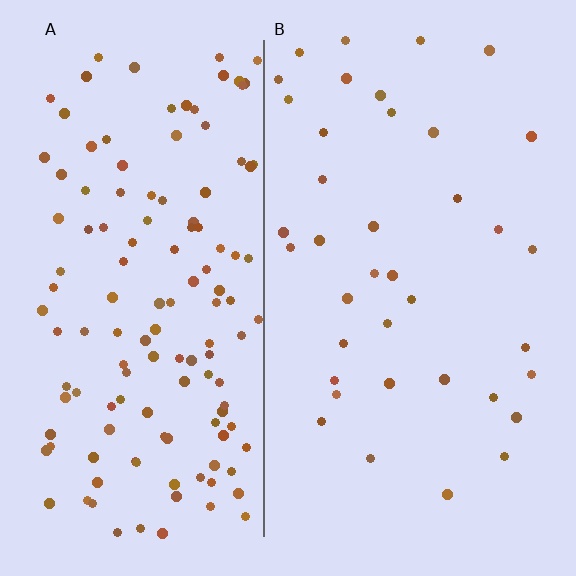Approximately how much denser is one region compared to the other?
Approximately 3.4× — region A over region B.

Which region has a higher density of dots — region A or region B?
A (the left).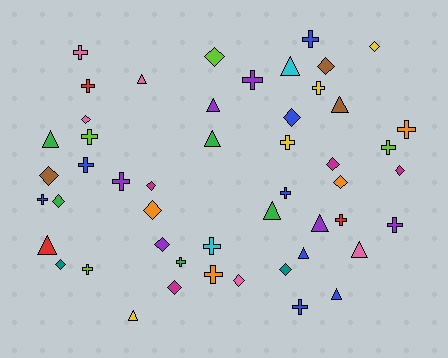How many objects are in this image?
There are 50 objects.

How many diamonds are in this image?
There are 17 diamonds.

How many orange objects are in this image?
There are 4 orange objects.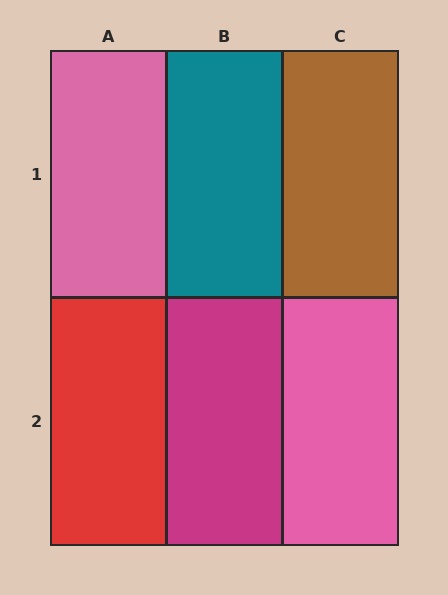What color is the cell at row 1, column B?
Teal.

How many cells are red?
1 cell is red.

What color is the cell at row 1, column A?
Pink.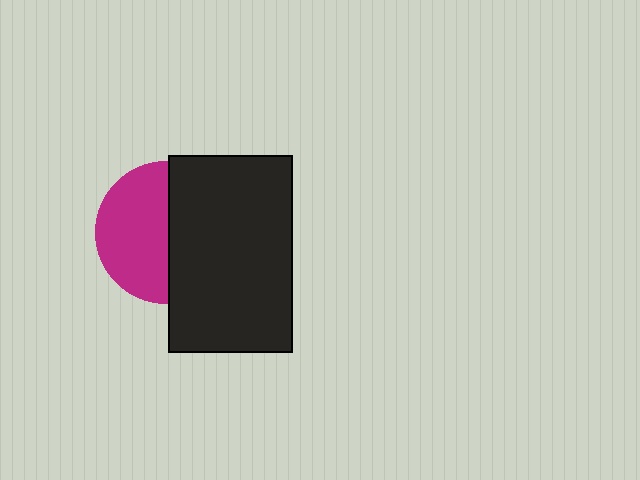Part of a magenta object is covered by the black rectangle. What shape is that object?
It is a circle.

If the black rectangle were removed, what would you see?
You would see the complete magenta circle.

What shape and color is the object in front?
The object in front is a black rectangle.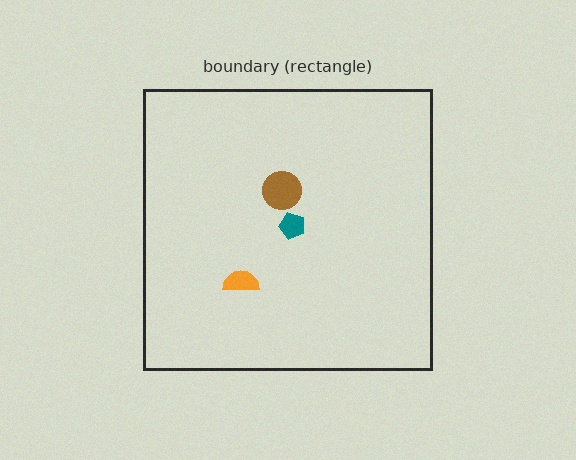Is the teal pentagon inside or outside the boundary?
Inside.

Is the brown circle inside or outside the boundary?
Inside.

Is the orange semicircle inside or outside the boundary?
Inside.